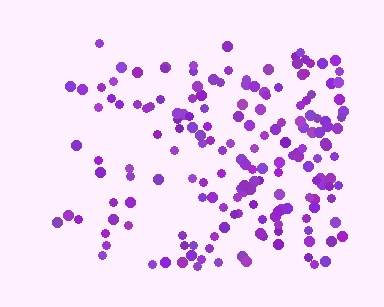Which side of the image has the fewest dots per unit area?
The left.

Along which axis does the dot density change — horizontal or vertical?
Horizontal.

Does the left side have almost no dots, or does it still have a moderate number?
Still a moderate number, just noticeably fewer than the right.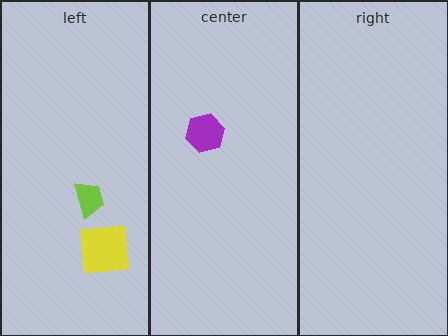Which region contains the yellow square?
The left region.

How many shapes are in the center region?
1.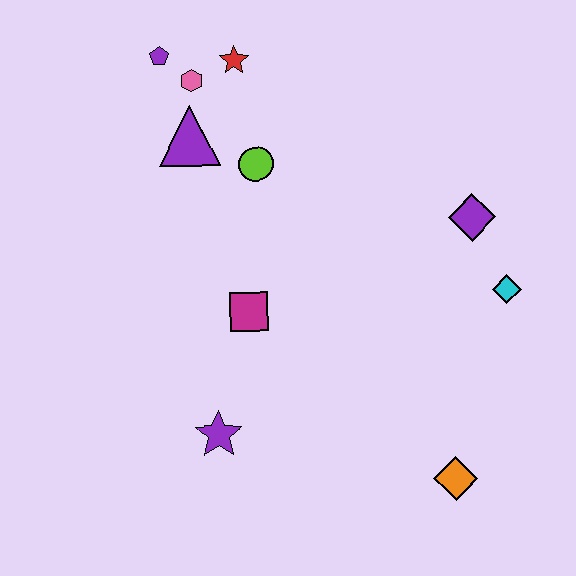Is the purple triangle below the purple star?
No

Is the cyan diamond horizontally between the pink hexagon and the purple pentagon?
No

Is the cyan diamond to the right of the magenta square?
Yes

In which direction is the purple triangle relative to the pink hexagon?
The purple triangle is below the pink hexagon.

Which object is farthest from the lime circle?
The orange diamond is farthest from the lime circle.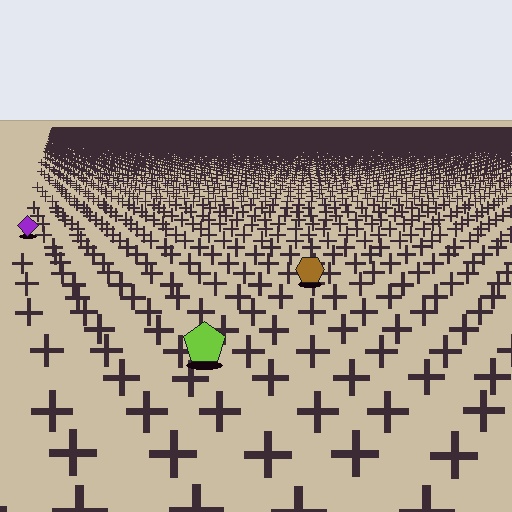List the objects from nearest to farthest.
From nearest to farthest: the lime pentagon, the brown hexagon, the purple diamond.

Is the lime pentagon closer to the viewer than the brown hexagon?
Yes. The lime pentagon is closer — you can tell from the texture gradient: the ground texture is coarser near it.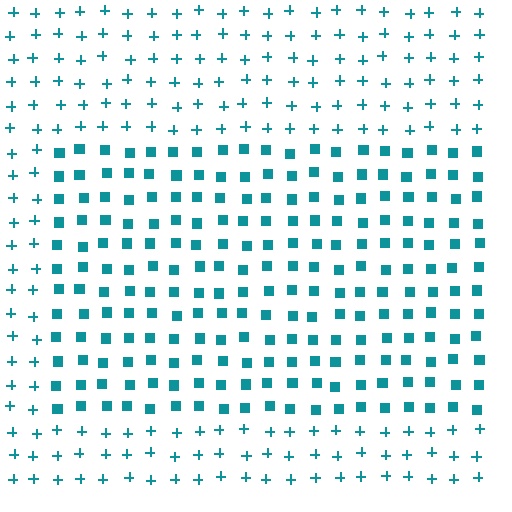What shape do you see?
I see a rectangle.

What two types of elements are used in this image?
The image uses squares inside the rectangle region and plus signs outside it.